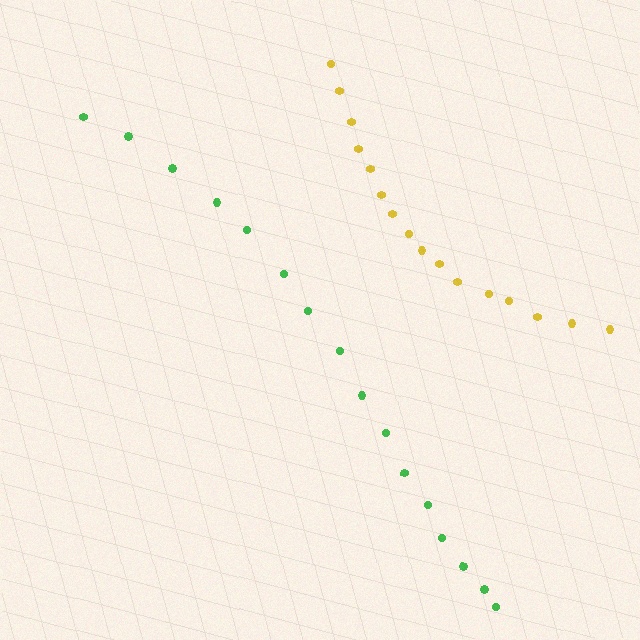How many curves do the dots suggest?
There are 2 distinct paths.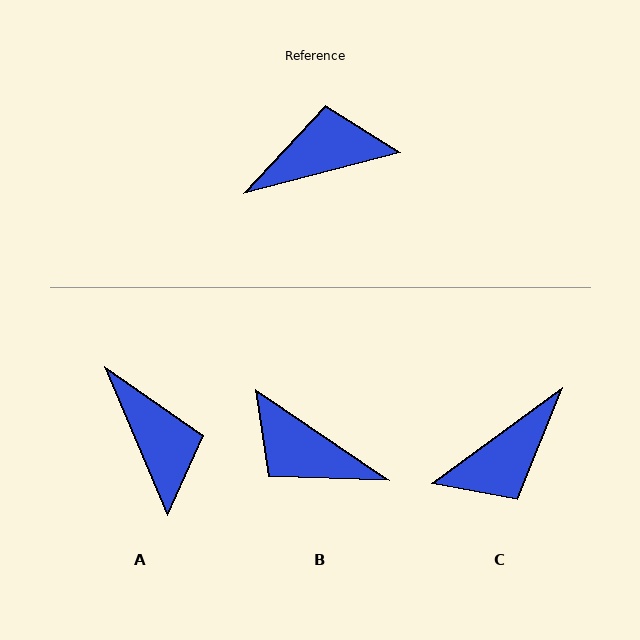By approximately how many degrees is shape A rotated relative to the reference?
Approximately 82 degrees clockwise.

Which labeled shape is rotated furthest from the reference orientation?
C, about 158 degrees away.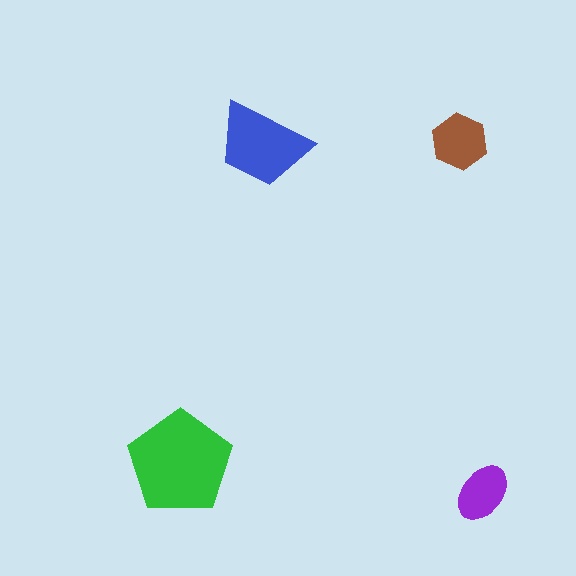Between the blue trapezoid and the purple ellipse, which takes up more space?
The blue trapezoid.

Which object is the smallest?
The purple ellipse.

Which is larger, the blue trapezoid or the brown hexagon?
The blue trapezoid.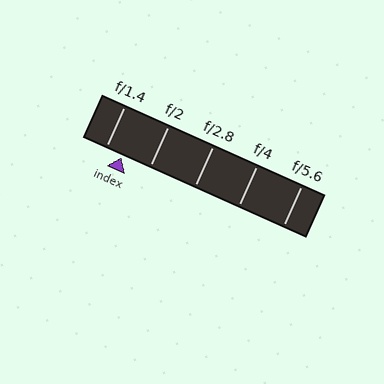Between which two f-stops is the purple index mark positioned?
The index mark is between f/1.4 and f/2.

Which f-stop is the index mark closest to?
The index mark is closest to f/1.4.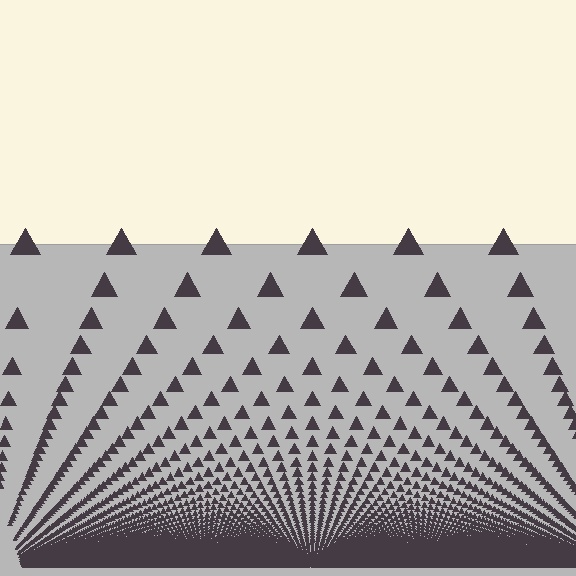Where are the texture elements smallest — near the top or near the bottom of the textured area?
Near the bottom.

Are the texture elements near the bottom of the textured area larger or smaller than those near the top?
Smaller. The gradient is inverted — elements near the bottom are smaller and denser.